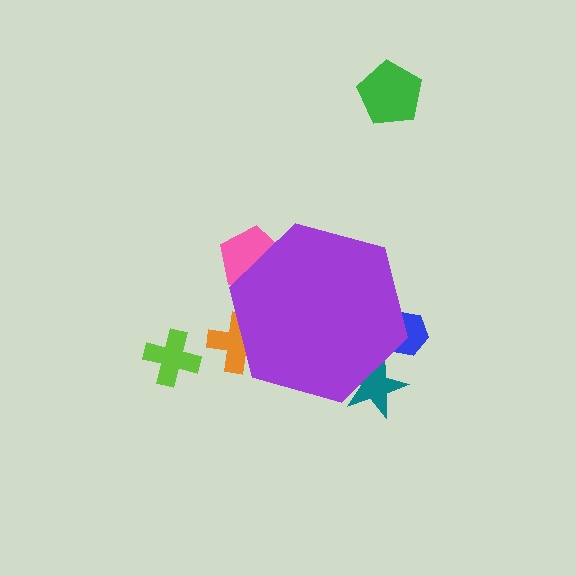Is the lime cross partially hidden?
No, the lime cross is fully visible.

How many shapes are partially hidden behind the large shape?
4 shapes are partially hidden.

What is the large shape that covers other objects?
A purple hexagon.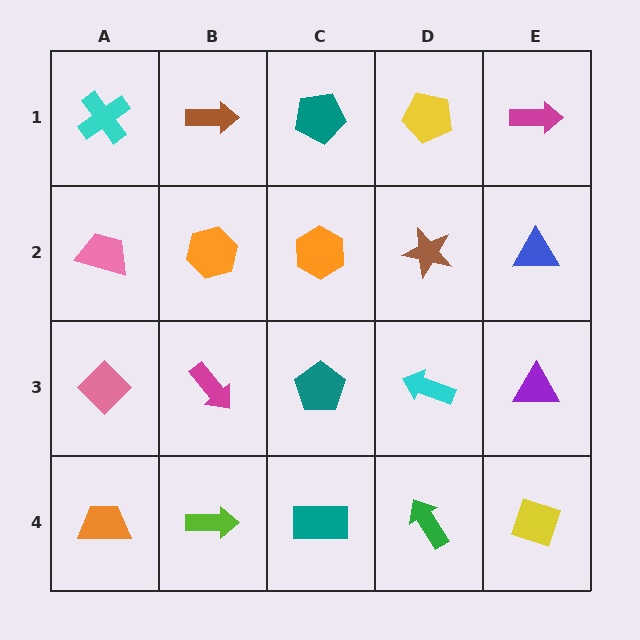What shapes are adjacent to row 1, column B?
An orange hexagon (row 2, column B), a cyan cross (row 1, column A), a teal pentagon (row 1, column C).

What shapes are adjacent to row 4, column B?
A magenta arrow (row 3, column B), an orange trapezoid (row 4, column A), a teal rectangle (row 4, column C).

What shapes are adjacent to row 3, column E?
A blue triangle (row 2, column E), a yellow diamond (row 4, column E), a cyan arrow (row 3, column D).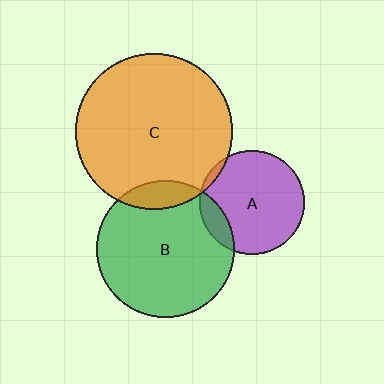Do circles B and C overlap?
Yes.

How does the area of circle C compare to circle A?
Approximately 2.3 times.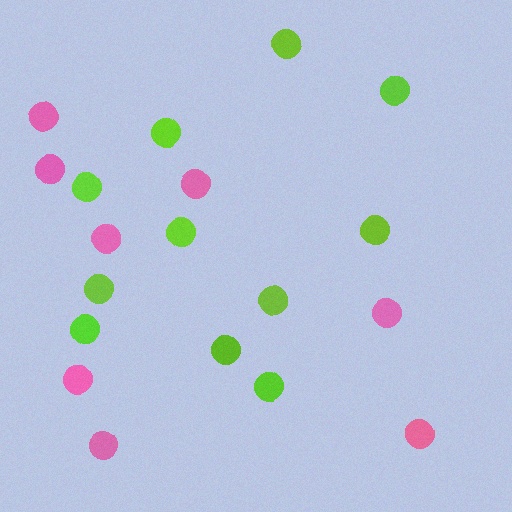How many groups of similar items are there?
There are 2 groups: one group of lime circles (11) and one group of pink circles (8).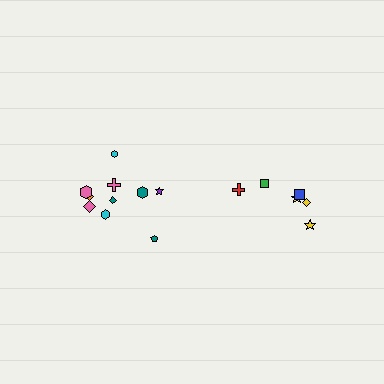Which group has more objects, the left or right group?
The left group.